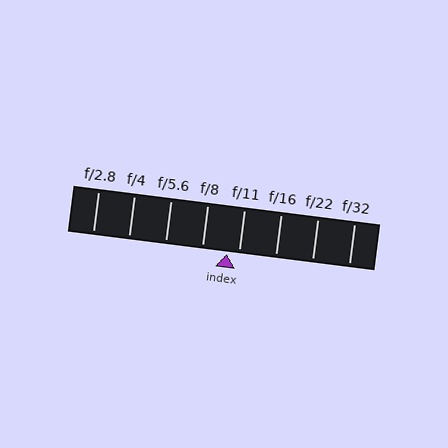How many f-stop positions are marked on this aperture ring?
There are 8 f-stop positions marked.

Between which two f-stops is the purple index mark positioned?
The index mark is between f/8 and f/11.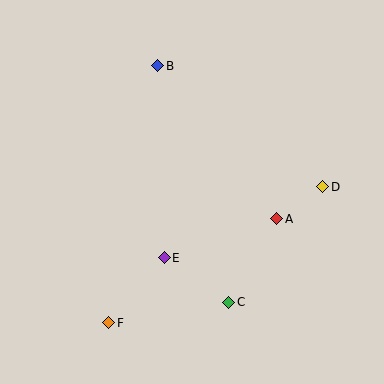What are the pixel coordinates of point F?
Point F is at (109, 323).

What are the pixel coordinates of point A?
Point A is at (277, 219).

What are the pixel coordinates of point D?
Point D is at (323, 187).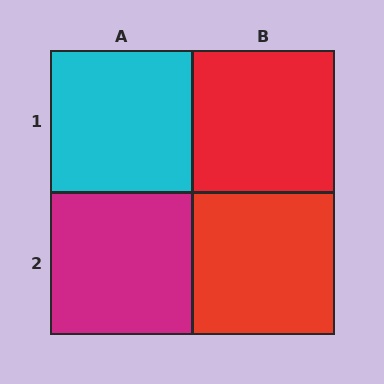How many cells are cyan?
1 cell is cyan.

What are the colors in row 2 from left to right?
Magenta, red.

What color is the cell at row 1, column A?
Cyan.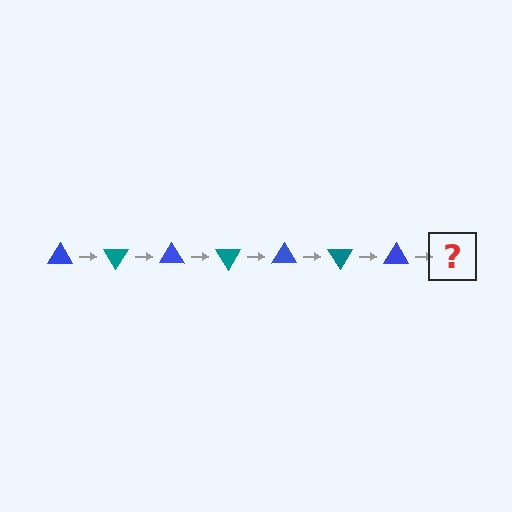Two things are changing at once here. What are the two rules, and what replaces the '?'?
The two rules are that it rotates 60 degrees each step and the color cycles through blue and teal. The '?' should be a teal triangle, rotated 420 degrees from the start.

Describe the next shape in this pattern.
It should be a teal triangle, rotated 420 degrees from the start.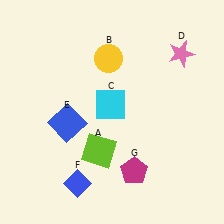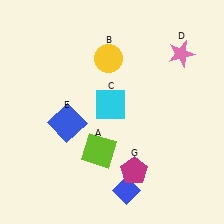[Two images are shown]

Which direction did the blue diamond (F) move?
The blue diamond (F) moved right.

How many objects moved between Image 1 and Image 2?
1 object moved between the two images.